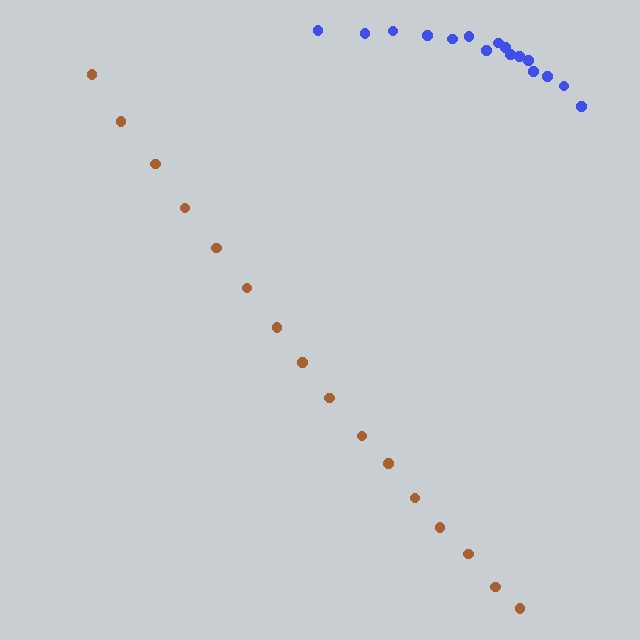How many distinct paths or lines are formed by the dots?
There are 2 distinct paths.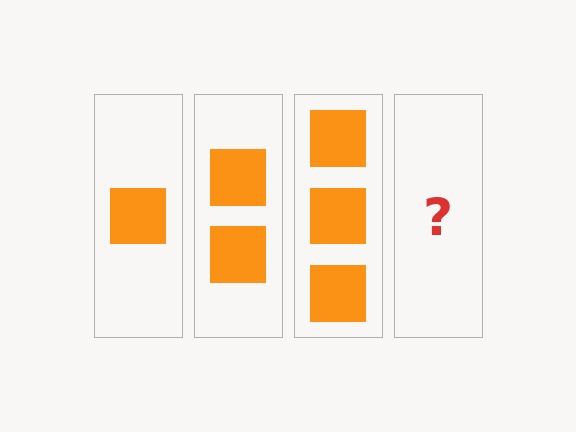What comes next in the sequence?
The next element should be 4 squares.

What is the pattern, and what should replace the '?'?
The pattern is that each step adds one more square. The '?' should be 4 squares.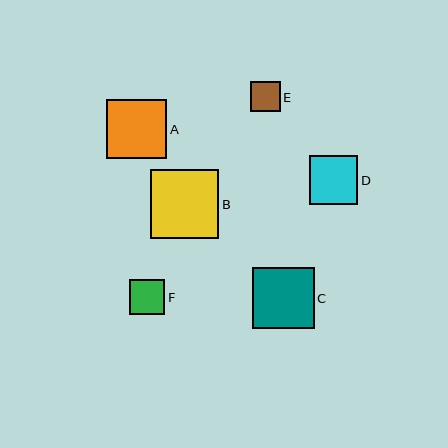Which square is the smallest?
Square E is the smallest with a size of approximately 29 pixels.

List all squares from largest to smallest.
From largest to smallest: B, C, A, D, F, E.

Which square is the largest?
Square B is the largest with a size of approximately 69 pixels.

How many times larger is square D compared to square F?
Square D is approximately 1.4 times the size of square F.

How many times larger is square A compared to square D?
Square A is approximately 1.2 times the size of square D.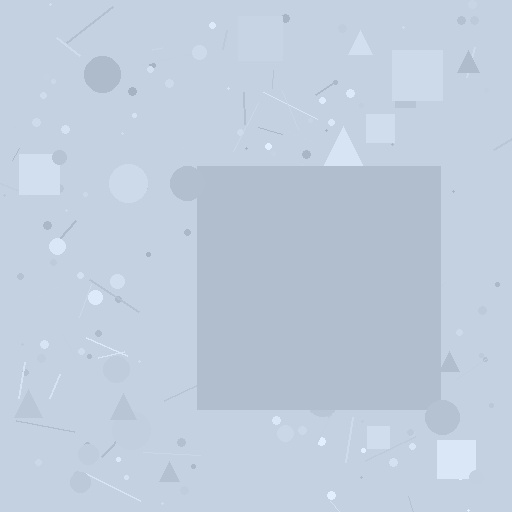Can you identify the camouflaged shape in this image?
The camouflaged shape is a square.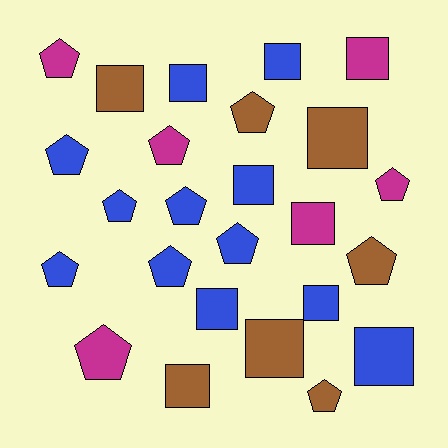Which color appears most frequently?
Blue, with 12 objects.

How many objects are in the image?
There are 25 objects.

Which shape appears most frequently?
Pentagon, with 13 objects.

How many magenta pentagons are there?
There are 4 magenta pentagons.